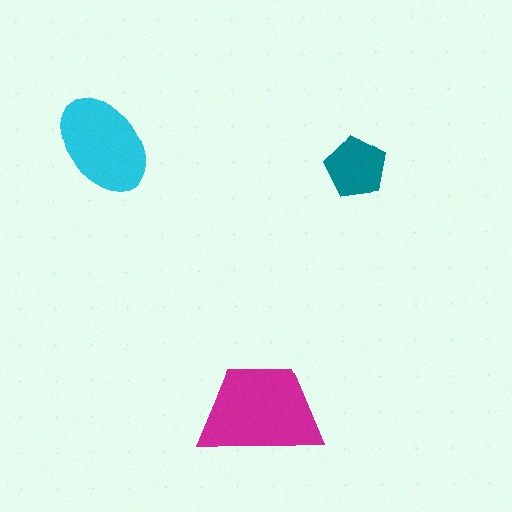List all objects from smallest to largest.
The teal pentagon, the cyan ellipse, the magenta trapezoid.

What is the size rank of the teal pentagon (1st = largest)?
3rd.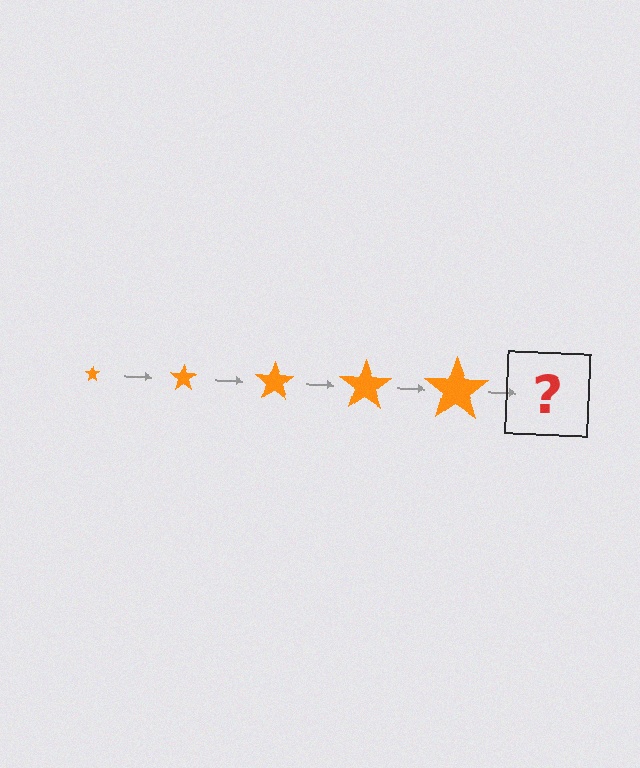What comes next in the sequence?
The next element should be an orange star, larger than the previous one.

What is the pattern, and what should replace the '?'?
The pattern is that the star gets progressively larger each step. The '?' should be an orange star, larger than the previous one.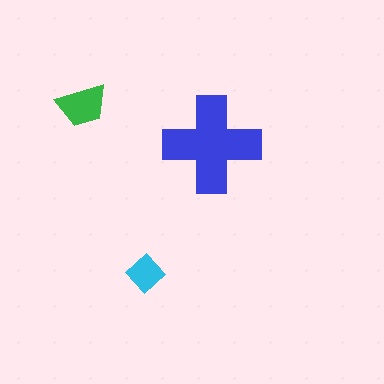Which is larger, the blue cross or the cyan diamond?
The blue cross.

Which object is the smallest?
The cyan diamond.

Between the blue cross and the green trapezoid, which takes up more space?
The blue cross.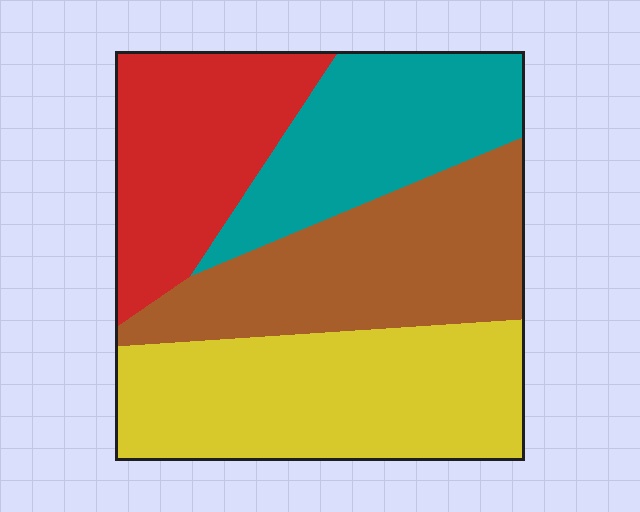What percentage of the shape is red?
Red covers 21% of the shape.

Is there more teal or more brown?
Brown.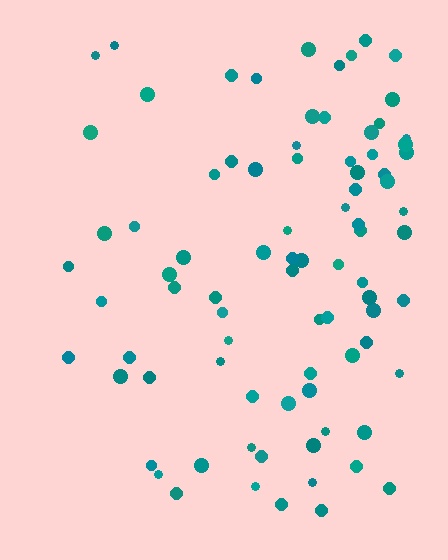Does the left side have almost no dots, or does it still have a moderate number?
Still a moderate number, just noticeably fewer than the right.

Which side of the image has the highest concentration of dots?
The right.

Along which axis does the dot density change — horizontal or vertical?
Horizontal.